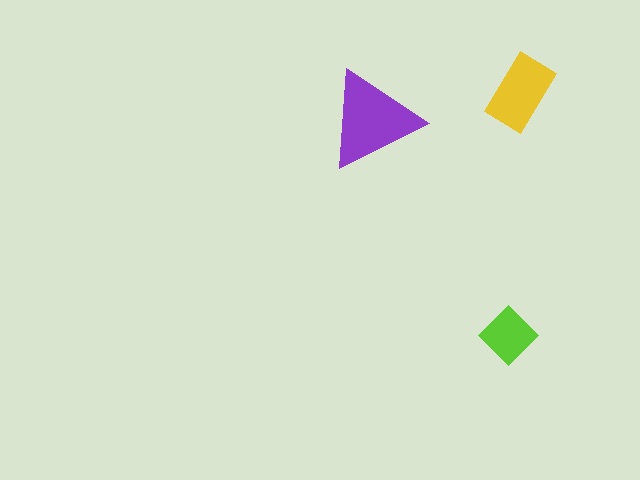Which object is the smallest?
The lime diamond.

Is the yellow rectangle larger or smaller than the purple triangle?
Smaller.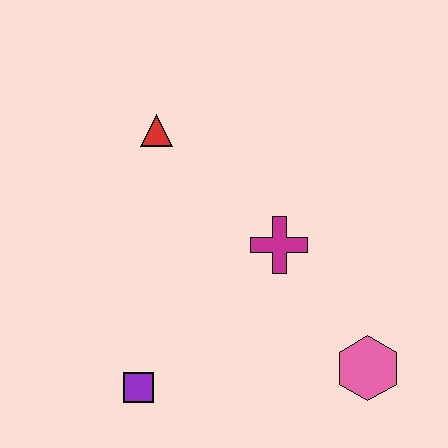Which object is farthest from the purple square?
The red triangle is farthest from the purple square.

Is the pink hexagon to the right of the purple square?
Yes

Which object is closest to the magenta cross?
The pink hexagon is closest to the magenta cross.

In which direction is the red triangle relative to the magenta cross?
The red triangle is to the left of the magenta cross.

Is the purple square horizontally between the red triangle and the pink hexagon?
No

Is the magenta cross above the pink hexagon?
Yes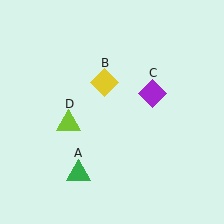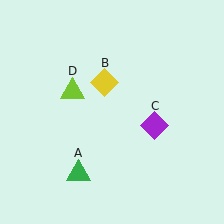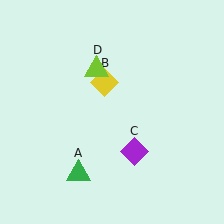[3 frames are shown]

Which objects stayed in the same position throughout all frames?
Green triangle (object A) and yellow diamond (object B) remained stationary.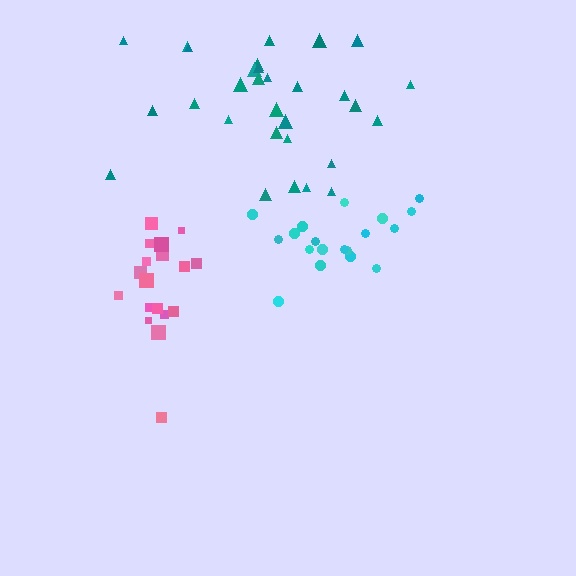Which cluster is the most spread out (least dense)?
Teal.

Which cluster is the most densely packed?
Pink.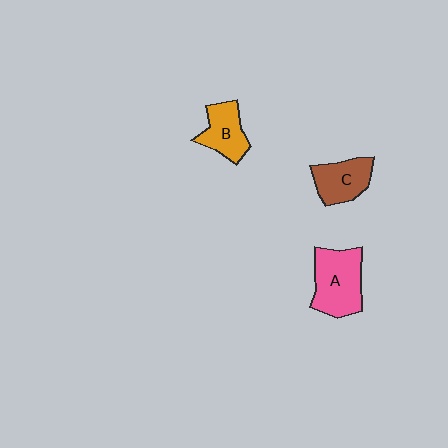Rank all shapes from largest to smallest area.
From largest to smallest: A (pink), C (brown), B (orange).